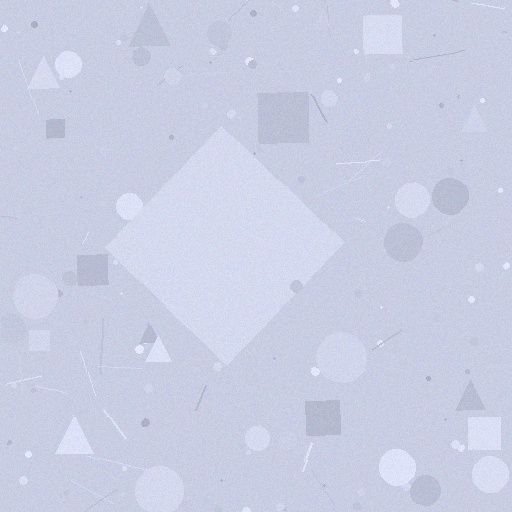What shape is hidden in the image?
A diamond is hidden in the image.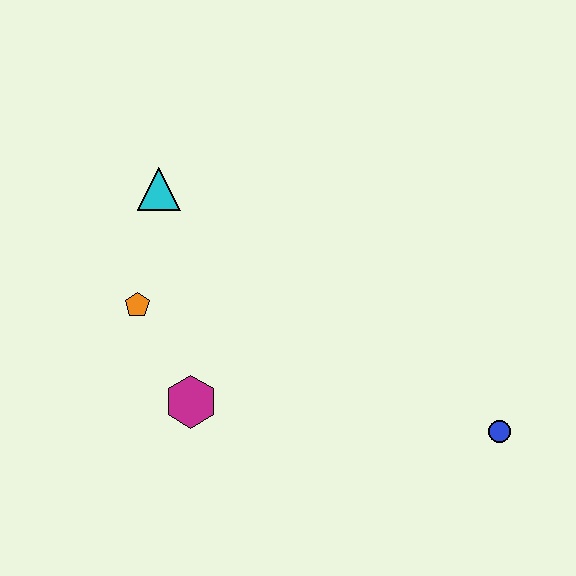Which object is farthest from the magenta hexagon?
The blue circle is farthest from the magenta hexagon.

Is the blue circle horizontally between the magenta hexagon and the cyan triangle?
No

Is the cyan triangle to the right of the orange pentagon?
Yes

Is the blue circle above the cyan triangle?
No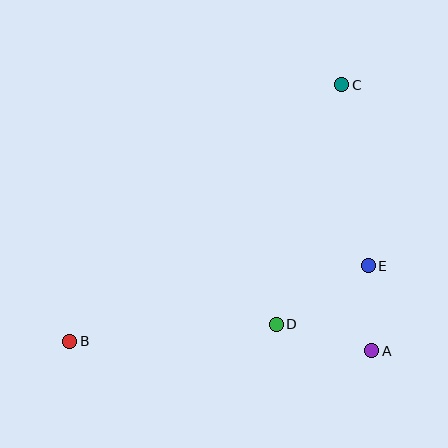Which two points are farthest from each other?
Points B and C are farthest from each other.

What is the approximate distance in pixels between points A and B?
The distance between A and B is approximately 302 pixels.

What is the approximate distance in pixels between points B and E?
The distance between B and E is approximately 308 pixels.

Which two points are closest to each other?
Points A and E are closest to each other.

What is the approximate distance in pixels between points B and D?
The distance between B and D is approximately 207 pixels.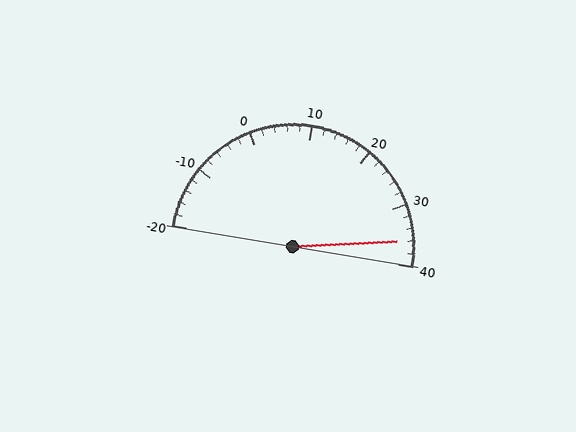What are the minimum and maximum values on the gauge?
The gauge ranges from -20 to 40.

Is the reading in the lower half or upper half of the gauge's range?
The reading is in the upper half of the range (-20 to 40).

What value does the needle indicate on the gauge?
The needle indicates approximately 36.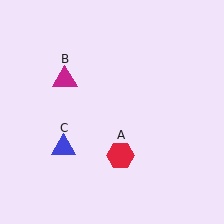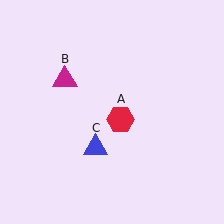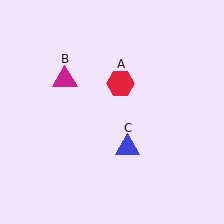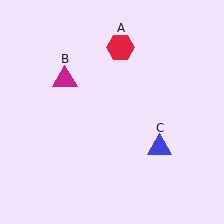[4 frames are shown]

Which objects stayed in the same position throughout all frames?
Magenta triangle (object B) remained stationary.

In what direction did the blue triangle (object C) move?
The blue triangle (object C) moved right.